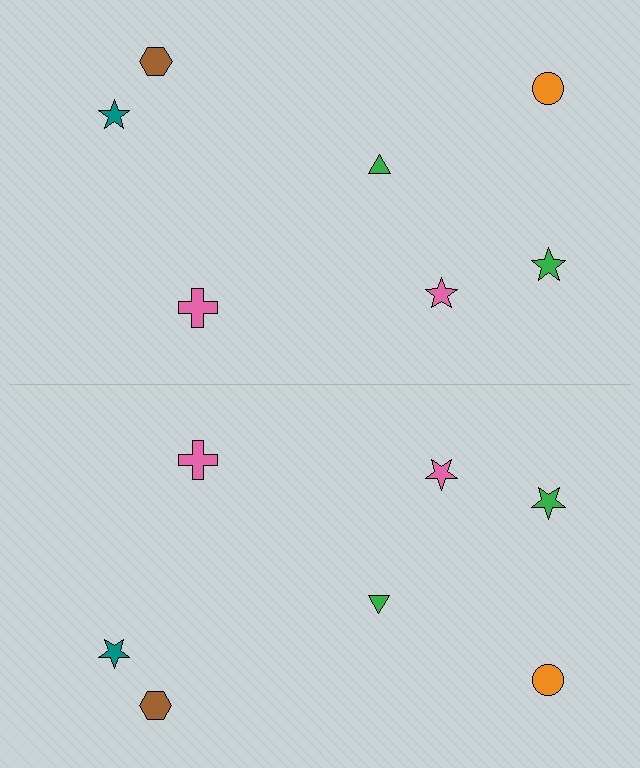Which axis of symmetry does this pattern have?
The pattern has a horizontal axis of symmetry running through the center of the image.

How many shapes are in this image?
There are 14 shapes in this image.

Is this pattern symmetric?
Yes, this pattern has bilateral (reflection) symmetry.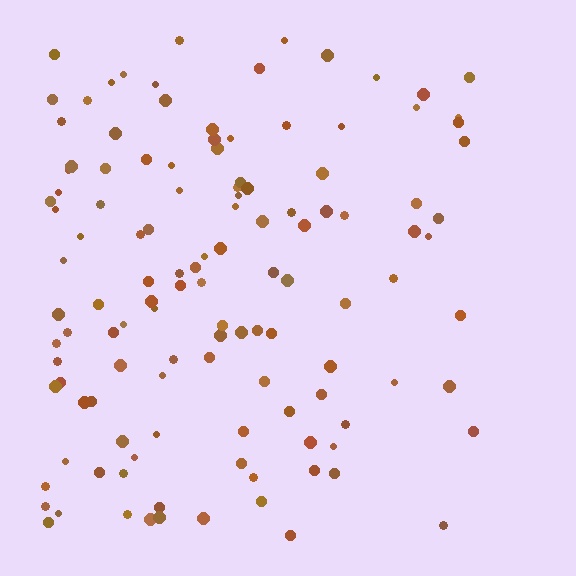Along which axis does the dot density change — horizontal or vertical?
Horizontal.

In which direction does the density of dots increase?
From right to left, with the left side densest.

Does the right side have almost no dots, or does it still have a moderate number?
Still a moderate number, just noticeably fewer than the left.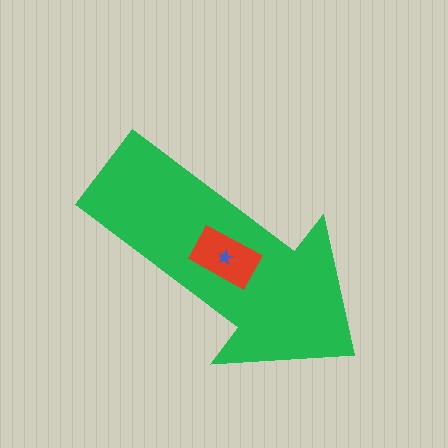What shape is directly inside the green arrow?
The red rectangle.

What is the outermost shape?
The green arrow.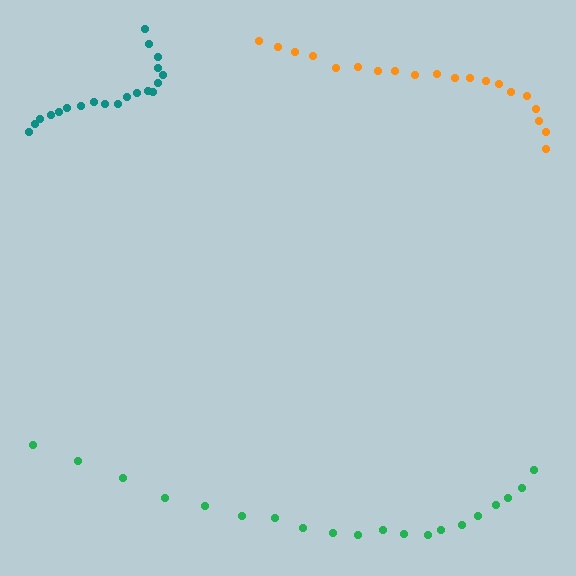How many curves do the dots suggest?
There are 3 distinct paths.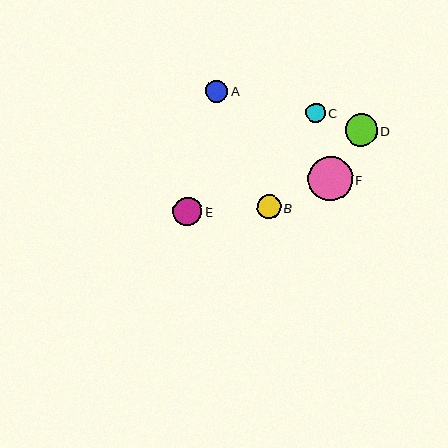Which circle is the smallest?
Circle C is the smallest with a size of approximately 19 pixels.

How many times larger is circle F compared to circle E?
Circle F is approximately 1.5 times the size of circle E.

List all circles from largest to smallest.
From largest to smallest: F, D, E, B, A, C.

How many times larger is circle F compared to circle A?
Circle F is approximately 2.0 times the size of circle A.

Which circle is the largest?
Circle F is the largest with a size of approximately 45 pixels.